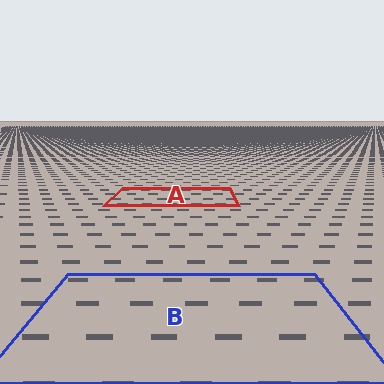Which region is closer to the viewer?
Region B is closer. The texture elements there are larger and more spread out.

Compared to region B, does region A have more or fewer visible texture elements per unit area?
Region A has more texture elements per unit area — they are packed more densely because it is farther away.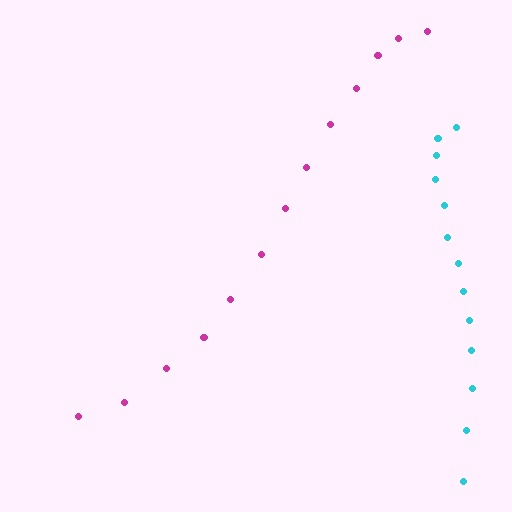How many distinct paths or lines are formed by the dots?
There are 2 distinct paths.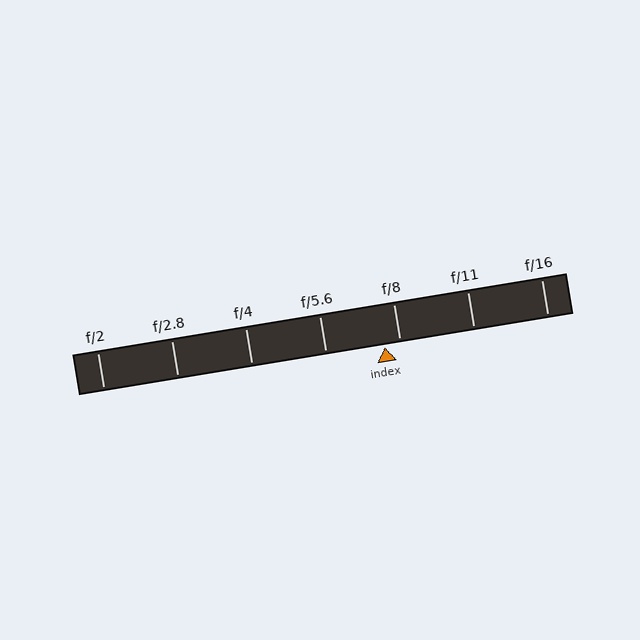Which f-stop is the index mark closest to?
The index mark is closest to f/8.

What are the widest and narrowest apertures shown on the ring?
The widest aperture shown is f/2 and the narrowest is f/16.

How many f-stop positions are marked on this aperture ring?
There are 7 f-stop positions marked.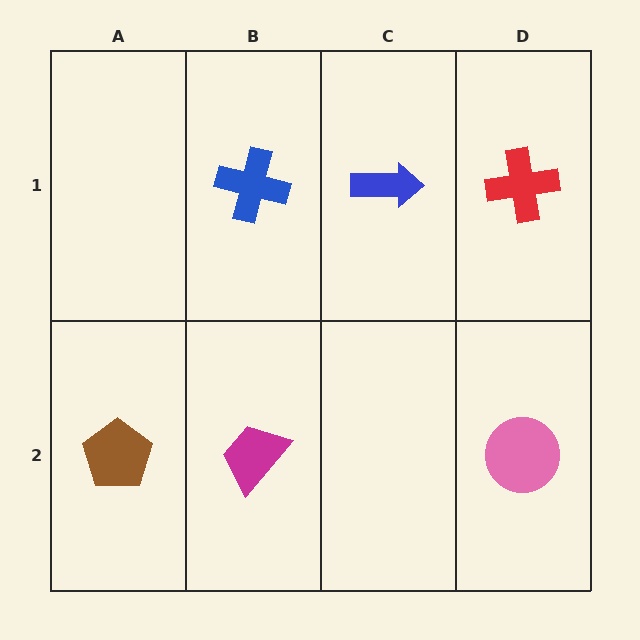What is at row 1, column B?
A blue cross.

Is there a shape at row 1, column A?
No, that cell is empty.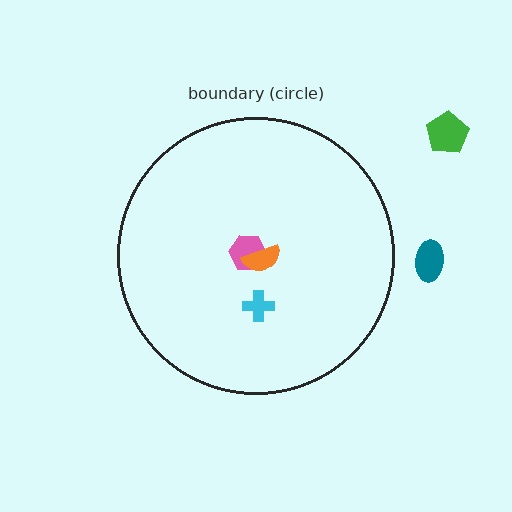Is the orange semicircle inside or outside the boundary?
Inside.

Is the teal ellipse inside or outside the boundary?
Outside.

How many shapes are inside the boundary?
3 inside, 2 outside.